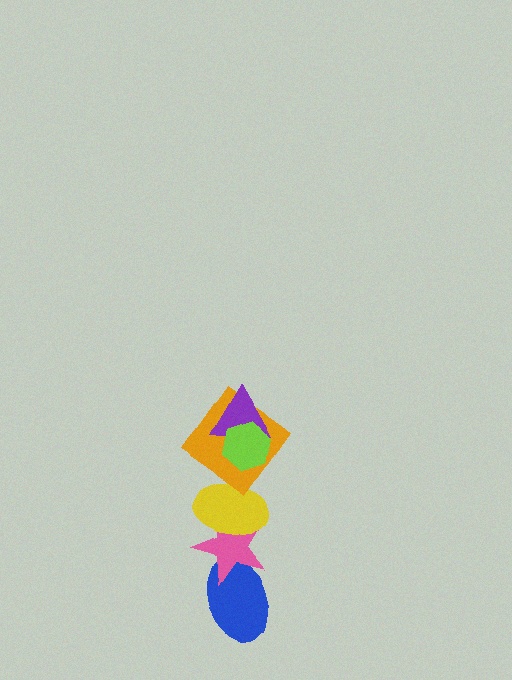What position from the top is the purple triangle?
The purple triangle is 2nd from the top.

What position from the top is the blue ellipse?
The blue ellipse is 6th from the top.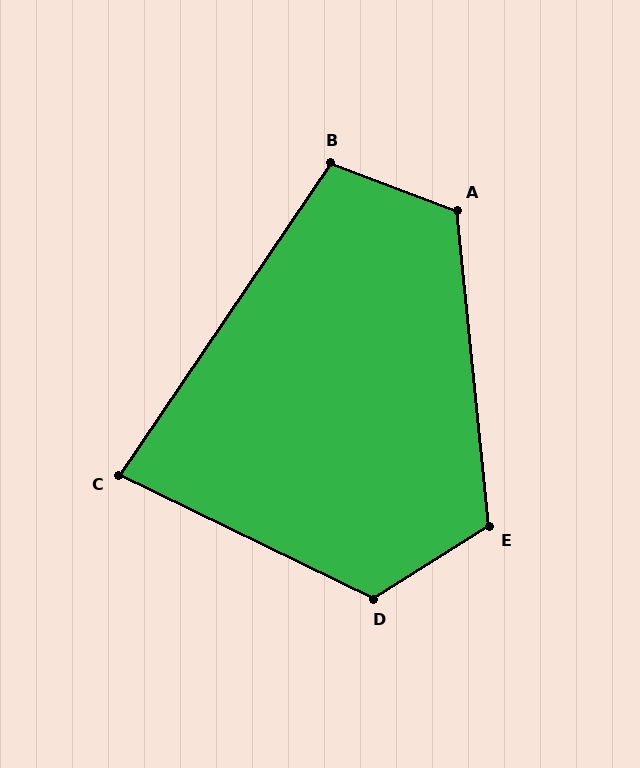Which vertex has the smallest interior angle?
C, at approximately 82 degrees.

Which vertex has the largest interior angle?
D, at approximately 122 degrees.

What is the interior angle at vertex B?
Approximately 104 degrees (obtuse).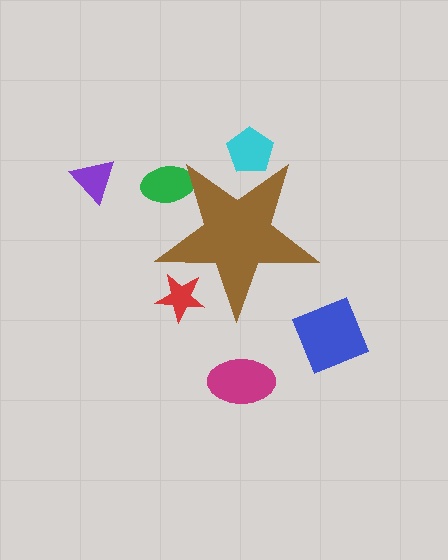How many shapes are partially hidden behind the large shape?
3 shapes are partially hidden.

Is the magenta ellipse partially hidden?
No, the magenta ellipse is fully visible.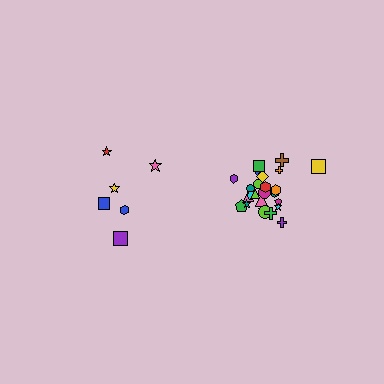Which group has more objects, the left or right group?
The right group.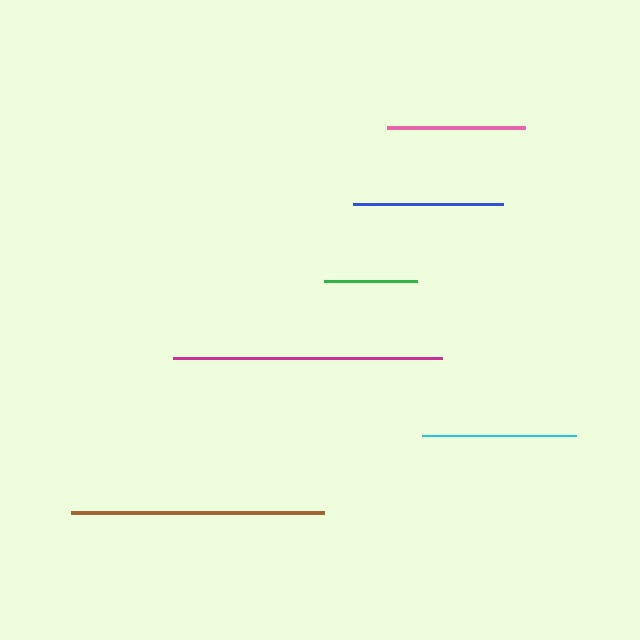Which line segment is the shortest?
The green line is the shortest at approximately 93 pixels.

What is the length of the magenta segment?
The magenta segment is approximately 269 pixels long.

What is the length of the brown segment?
The brown segment is approximately 253 pixels long.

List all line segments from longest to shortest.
From longest to shortest: magenta, brown, cyan, blue, pink, green.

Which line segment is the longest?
The magenta line is the longest at approximately 269 pixels.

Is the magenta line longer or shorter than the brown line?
The magenta line is longer than the brown line.